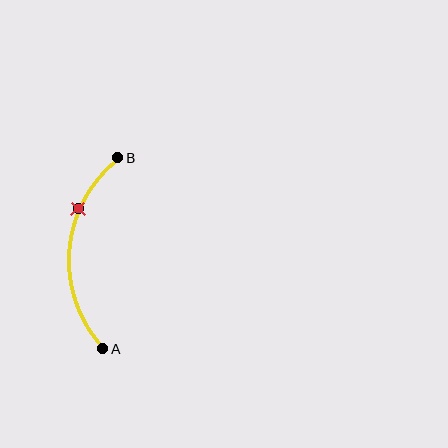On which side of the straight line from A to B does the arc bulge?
The arc bulges to the left of the straight line connecting A and B.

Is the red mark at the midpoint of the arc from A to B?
No. The red mark lies on the arc but is closer to endpoint B. The arc midpoint would be at the point on the curve equidistant along the arc from both A and B.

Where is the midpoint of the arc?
The arc midpoint is the point on the curve farthest from the straight line joining A and B. It sits to the left of that line.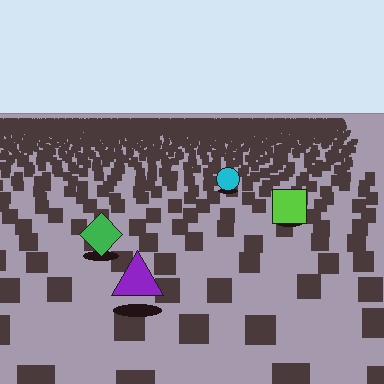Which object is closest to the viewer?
The purple triangle is closest. The texture marks near it are larger and more spread out.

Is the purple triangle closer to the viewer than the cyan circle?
Yes. The purple triangle is closer — you can tell from the texture gradient: the ground texture is coarser near it.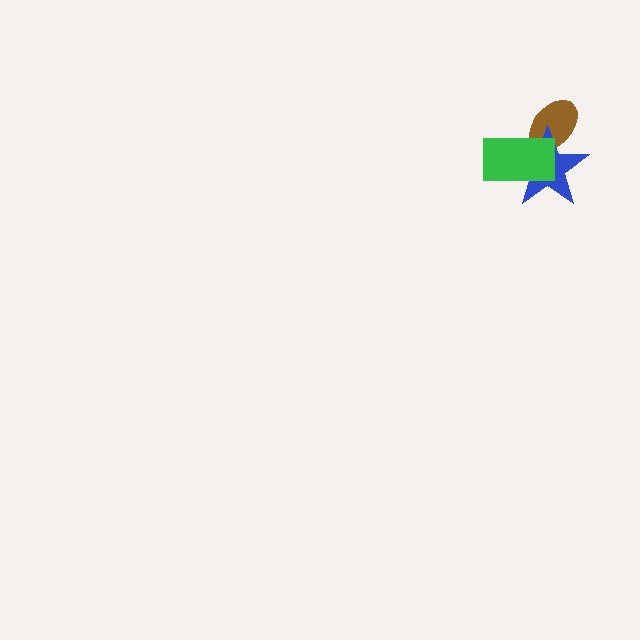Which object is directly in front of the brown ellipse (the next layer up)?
The blue star is directly in front of the brown ellipse.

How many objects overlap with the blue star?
2 objects overlap with the blue star.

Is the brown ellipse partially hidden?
Yes, it is partially covered by another shape.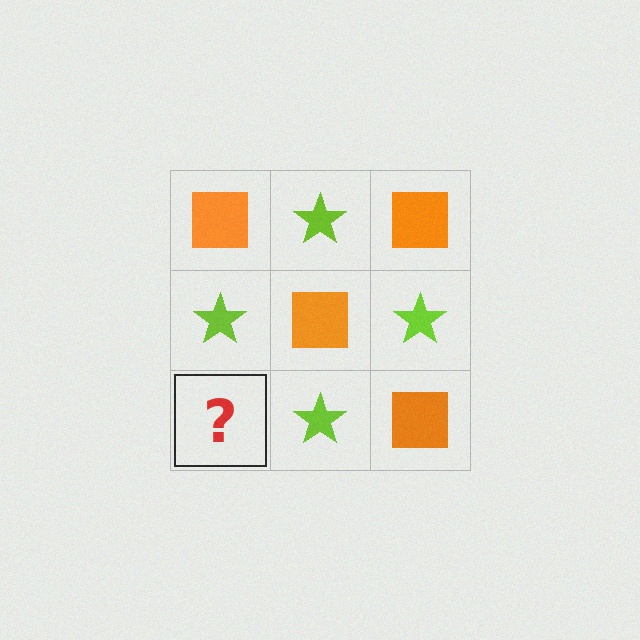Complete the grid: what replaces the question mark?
The question mark should be replaced with an orange square.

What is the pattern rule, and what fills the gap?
The rule is that it alternates orange square and lime star in a checkerboard pattern. The gap should be filled with an orange square.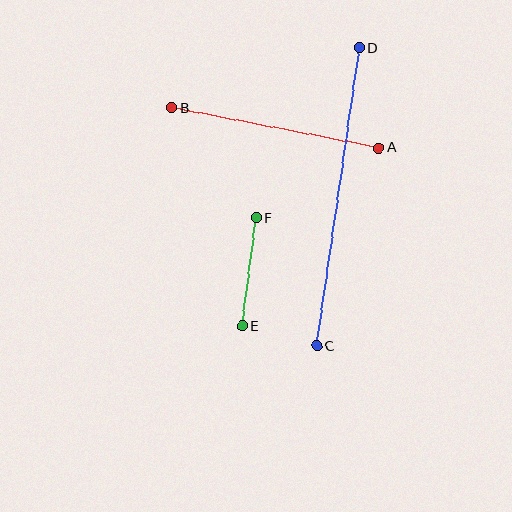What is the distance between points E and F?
The distance is approximately 110 pixels.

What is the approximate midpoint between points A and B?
The midpoint is at approximately (275, 128) pixels.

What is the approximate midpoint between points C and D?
The midpoint is at approximately (338, 197) pixels.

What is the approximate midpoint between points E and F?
The midpoint is at approximately (249, 272) pixels.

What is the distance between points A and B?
The distance is approximately 211 pixels.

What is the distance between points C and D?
The distance is approximately 301 pixels.